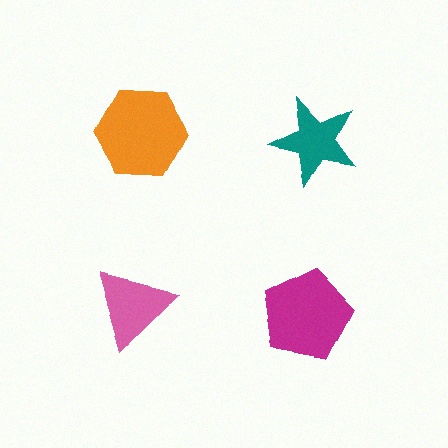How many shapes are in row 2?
2 shapes.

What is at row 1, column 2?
A teal star.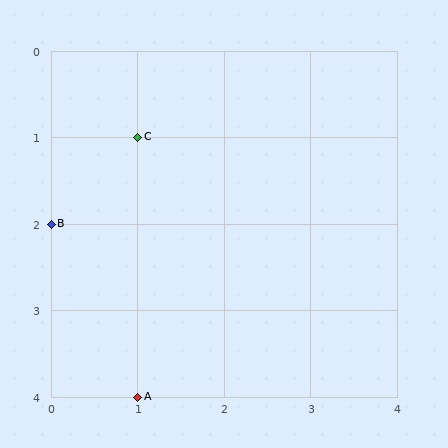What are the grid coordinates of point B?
Point B is at grid coordinates (0, 2).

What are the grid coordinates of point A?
Point A is at grid coordinates (1, 4).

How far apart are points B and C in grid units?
Points B and C are 1 column and 1 row apart (about 1.4 grid units diagonally).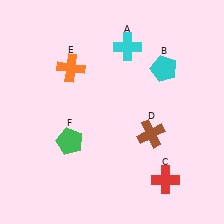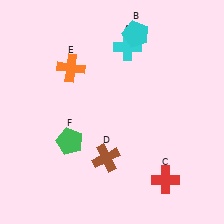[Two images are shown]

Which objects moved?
The objects that moved are: the cyan pentagon (B), the brown cross (D).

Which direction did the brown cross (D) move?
The brown cross (D) moved left.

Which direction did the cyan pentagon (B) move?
The cyan pentagon (B) moved up.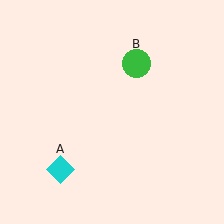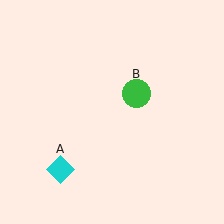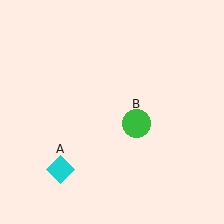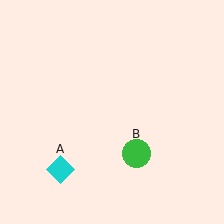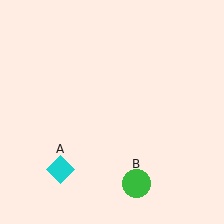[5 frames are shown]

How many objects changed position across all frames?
1 object changed position: green circle (object B).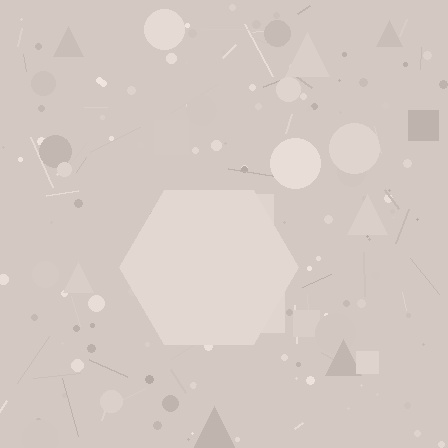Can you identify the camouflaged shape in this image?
The camouflaged shape is a hexagon.